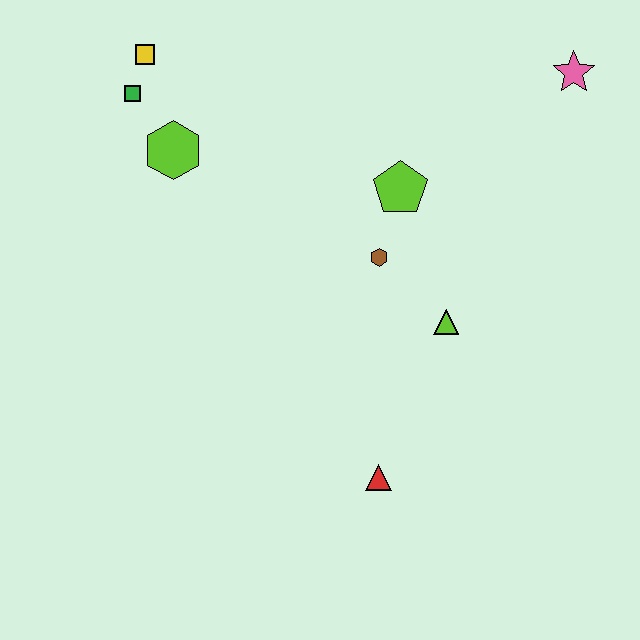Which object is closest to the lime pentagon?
The brown hexagon is closest to the lime pentagon.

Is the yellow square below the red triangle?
No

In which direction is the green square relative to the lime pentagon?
The green square is to the left of the lime pentagon.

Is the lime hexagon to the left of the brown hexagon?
Yes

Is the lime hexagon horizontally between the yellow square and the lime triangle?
Yes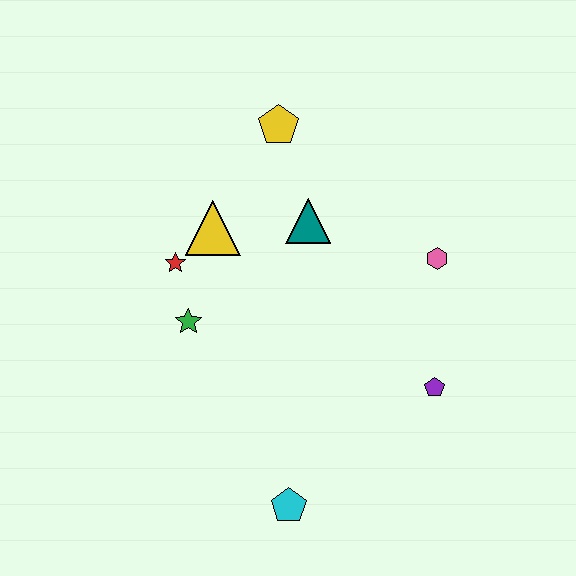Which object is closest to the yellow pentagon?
The teal triangle is closest to the yellow pentagon.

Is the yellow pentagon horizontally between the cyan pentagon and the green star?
Yes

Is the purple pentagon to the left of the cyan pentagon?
No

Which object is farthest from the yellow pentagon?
The cyan pentagon is farthest from the yellow pentagon.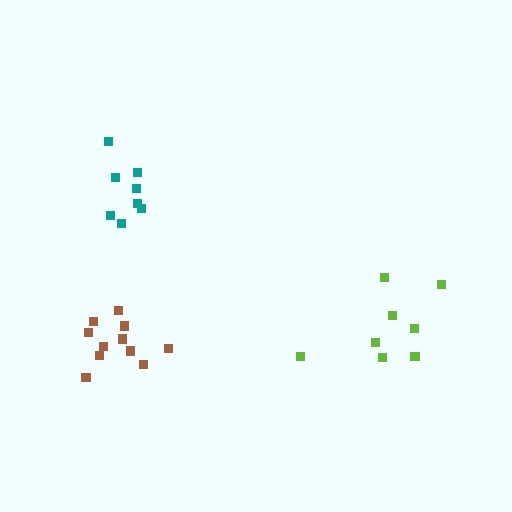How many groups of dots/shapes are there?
There are 3 groups.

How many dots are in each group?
Group 1: 8 dots, Group 2: 11 dots, Group 3: 8 dots (27 total).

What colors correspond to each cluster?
The clusters are colored: lime, brown, teal.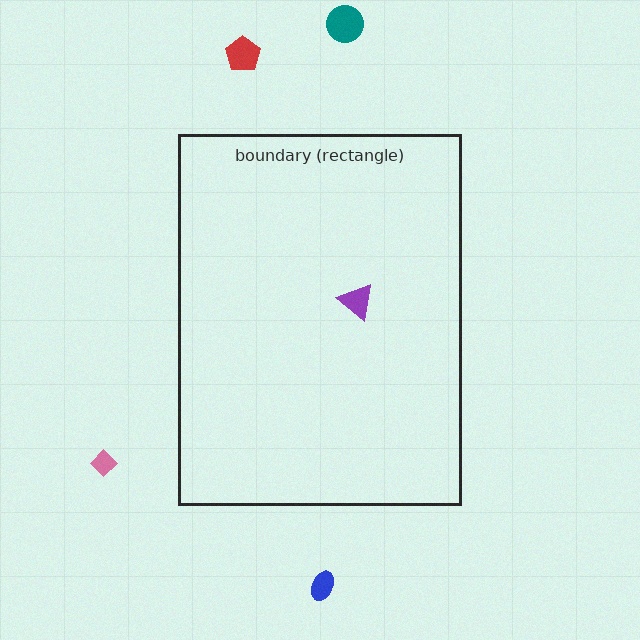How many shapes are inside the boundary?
1 inside, 4 outside.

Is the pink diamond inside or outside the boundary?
Outside.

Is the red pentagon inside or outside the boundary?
Outside.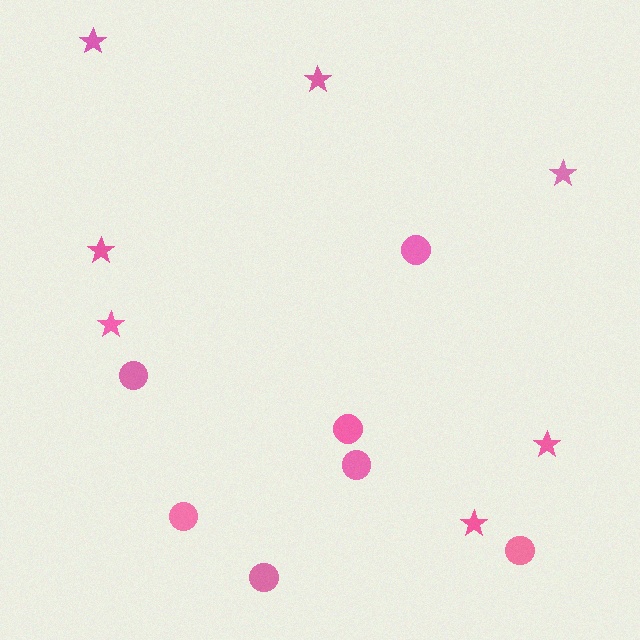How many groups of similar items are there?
There are 2 groups: one group of stars (7) and one group of circles (7).